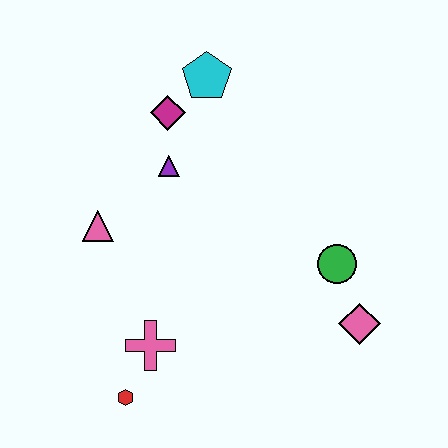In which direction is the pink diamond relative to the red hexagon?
The pink diamond is to the right of the red hexagon.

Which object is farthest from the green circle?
The red hexagon is farthest from the green circle.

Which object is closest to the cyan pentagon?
The magenta diamond is closest to the cyan pentagon.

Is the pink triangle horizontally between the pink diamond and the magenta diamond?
No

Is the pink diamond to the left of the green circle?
No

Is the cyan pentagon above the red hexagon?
Yes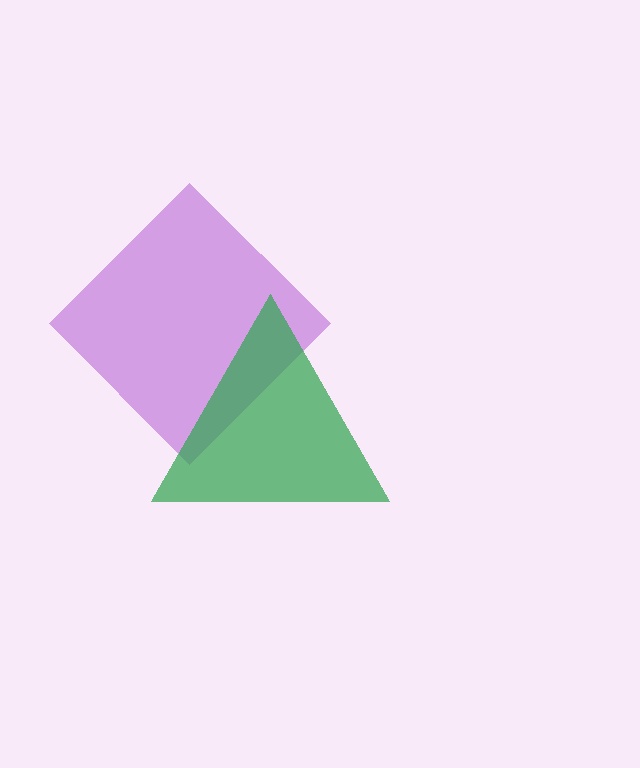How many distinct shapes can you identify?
There are 2 distinct shapes: a purple diamond, a green triangle.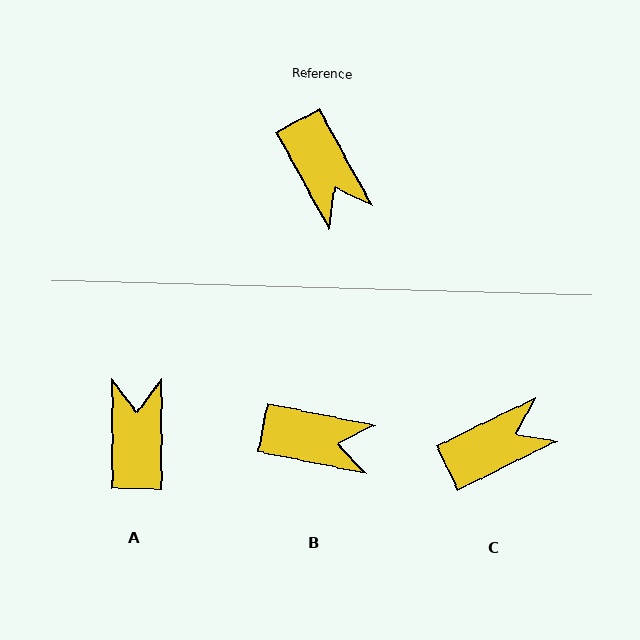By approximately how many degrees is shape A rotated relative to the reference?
Approximately 152 degrees counter-clockwise.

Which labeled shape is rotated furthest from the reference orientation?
A, about 152 degrees away.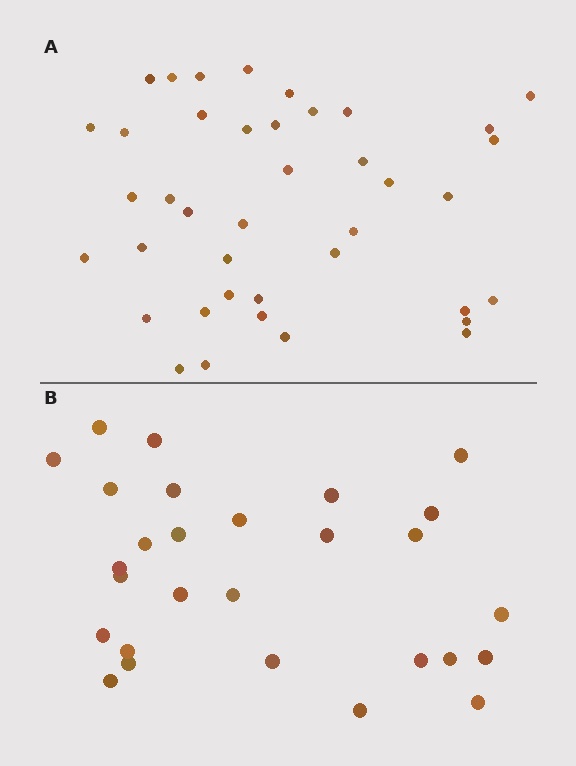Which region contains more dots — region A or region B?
Region A (the top region) has more dots.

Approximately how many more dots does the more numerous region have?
Region A has roughly 12 or so more dots than region B.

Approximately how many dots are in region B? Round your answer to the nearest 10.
About 30 dots. (The exact count is 28, which rounds to 30.)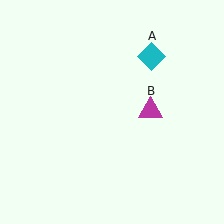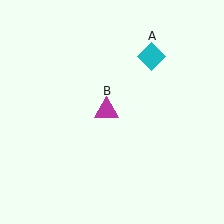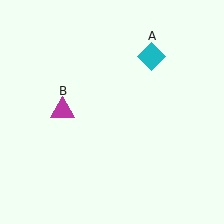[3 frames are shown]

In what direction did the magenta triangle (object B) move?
The magenta triangle (object B) moved left.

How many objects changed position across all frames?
1 object changed position: magenta triangle (object B).